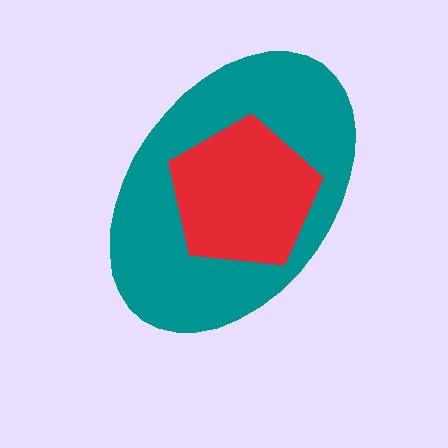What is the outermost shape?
The teal ellipse.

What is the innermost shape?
The red pentagon.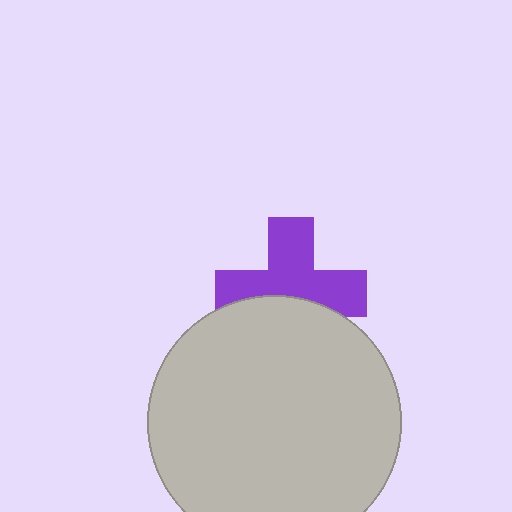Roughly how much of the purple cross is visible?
About half of it is visible (roughly 62%).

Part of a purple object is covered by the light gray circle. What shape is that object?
It is a cross.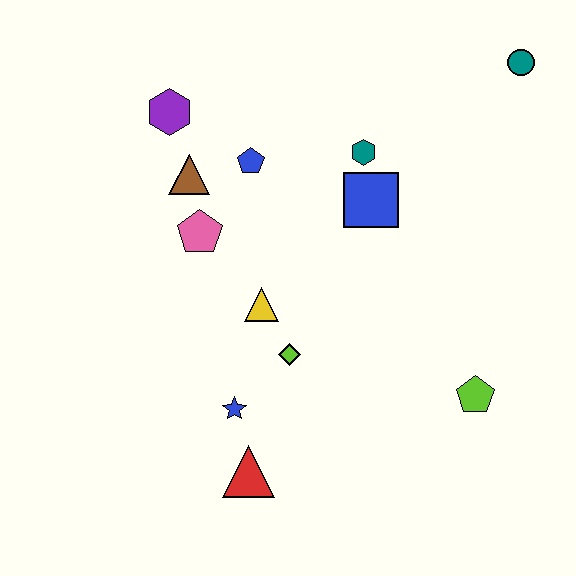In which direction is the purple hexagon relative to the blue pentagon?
The purple hexagon is to the left of the blue pentagon.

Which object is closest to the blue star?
The red triangle is closest to the blue star.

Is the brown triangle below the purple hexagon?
Yes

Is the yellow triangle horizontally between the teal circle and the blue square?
No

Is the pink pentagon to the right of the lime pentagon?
No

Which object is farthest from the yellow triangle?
The teal circle is farthest from the yellow triangle.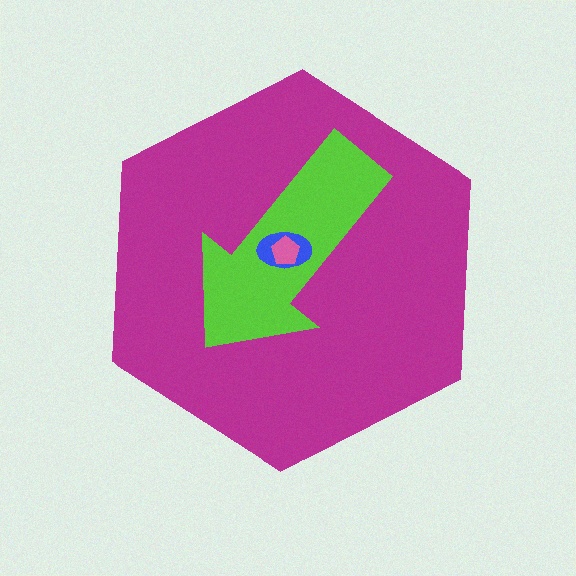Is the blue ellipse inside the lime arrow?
Yes.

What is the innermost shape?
The pink pentagon.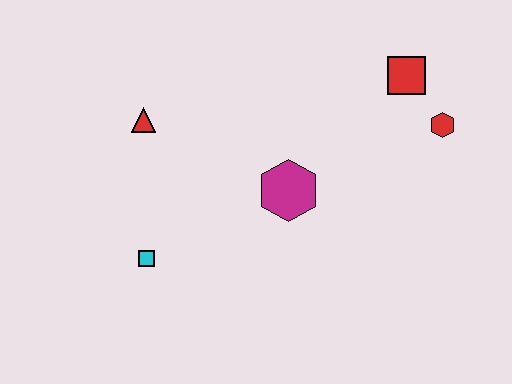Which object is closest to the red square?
The red hexagon is closest to the red square.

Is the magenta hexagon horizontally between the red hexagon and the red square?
No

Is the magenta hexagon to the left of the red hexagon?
Yes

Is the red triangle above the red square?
No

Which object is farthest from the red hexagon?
The cyan square is farthest from the red hexagon.